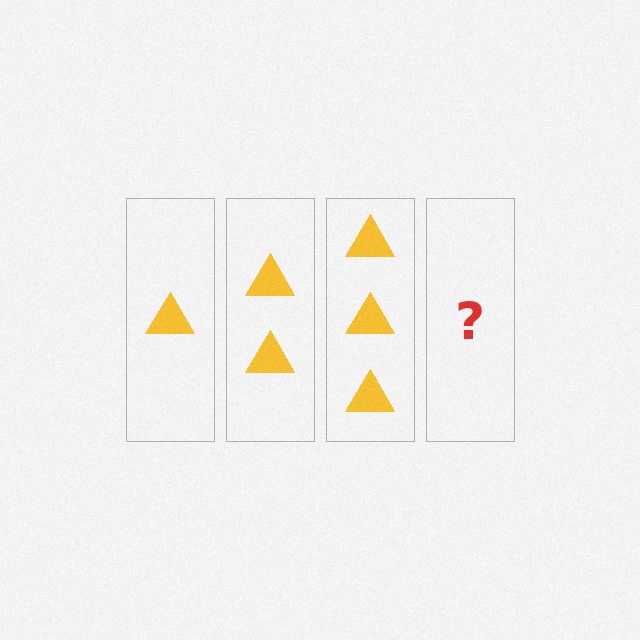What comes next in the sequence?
The next element should be 4 triangles.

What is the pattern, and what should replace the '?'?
The pattern is that each step adds one more triangle. The '?' should be 4 triangles.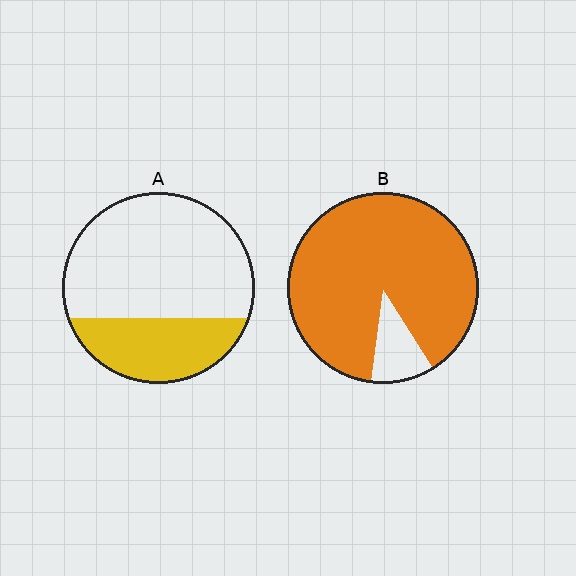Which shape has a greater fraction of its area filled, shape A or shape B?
Shape B.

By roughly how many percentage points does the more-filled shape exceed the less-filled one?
By roughly 60 percentage points (B over A).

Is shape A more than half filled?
No.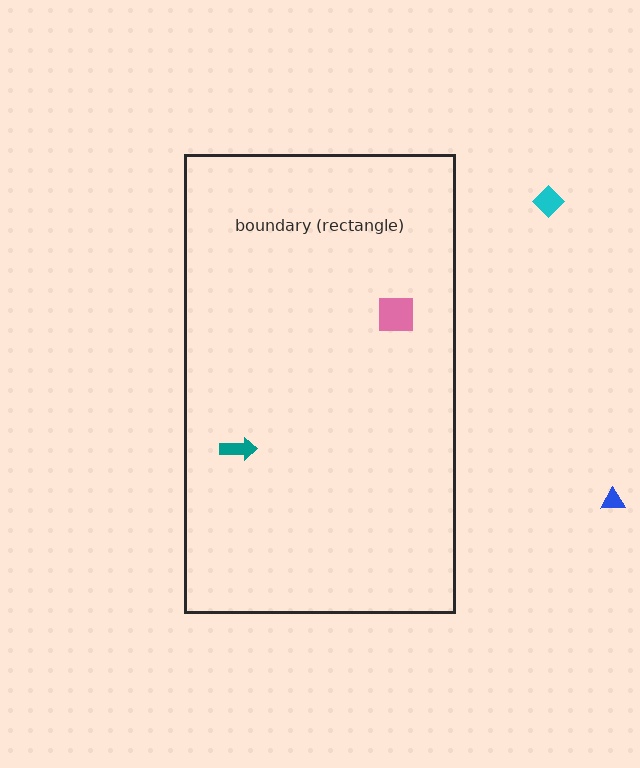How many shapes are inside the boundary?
2 inside, 2 outside.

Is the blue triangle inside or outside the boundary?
Outside.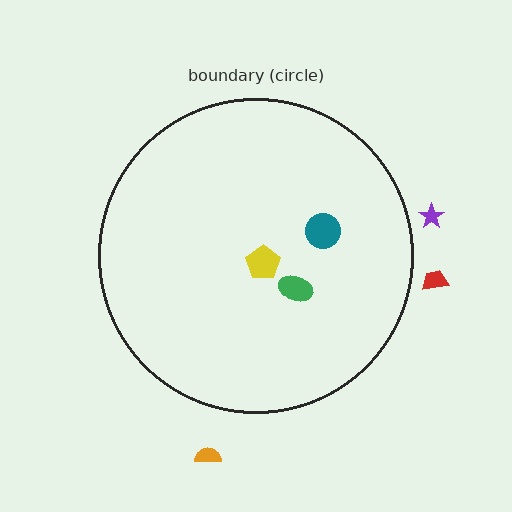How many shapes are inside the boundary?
3 inside, 3 outside.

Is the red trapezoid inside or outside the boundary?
Outside.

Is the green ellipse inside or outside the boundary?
Inside.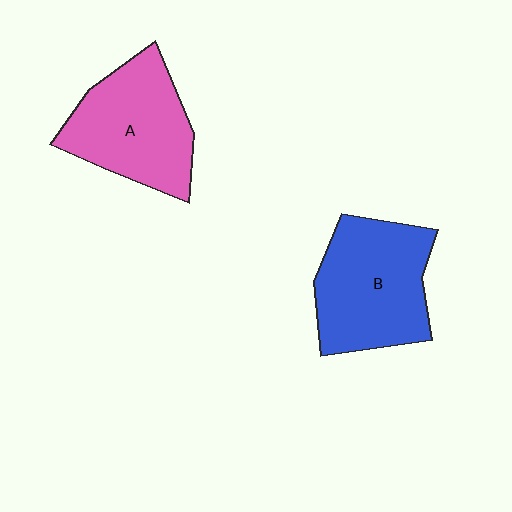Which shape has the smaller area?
Shape A (pink).